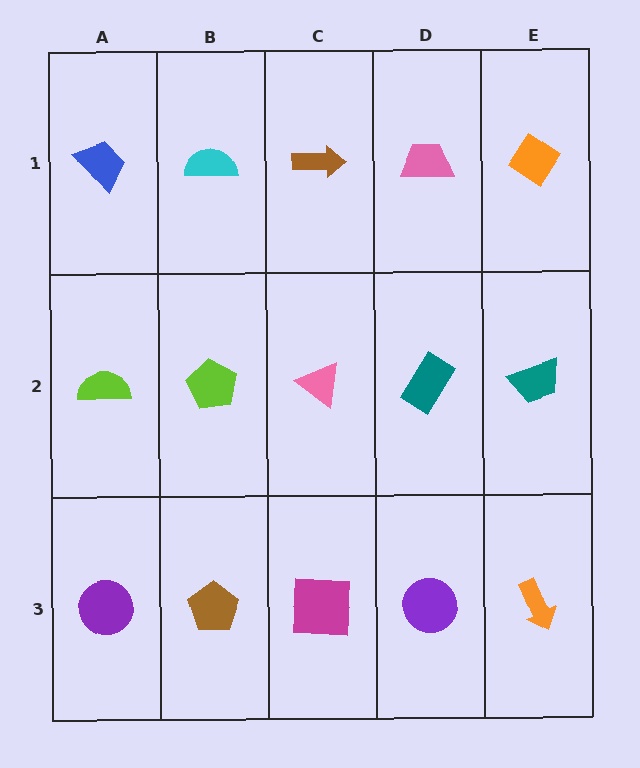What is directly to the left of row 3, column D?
A magenta square.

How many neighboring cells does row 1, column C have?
3.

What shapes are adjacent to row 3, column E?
A teal trapezoid (row 2, column E), a purple circle (row 3, column D).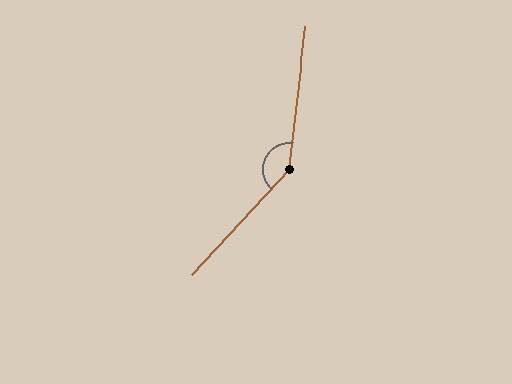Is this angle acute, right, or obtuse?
It is obtuse.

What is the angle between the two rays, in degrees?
Approximately 144 degrees.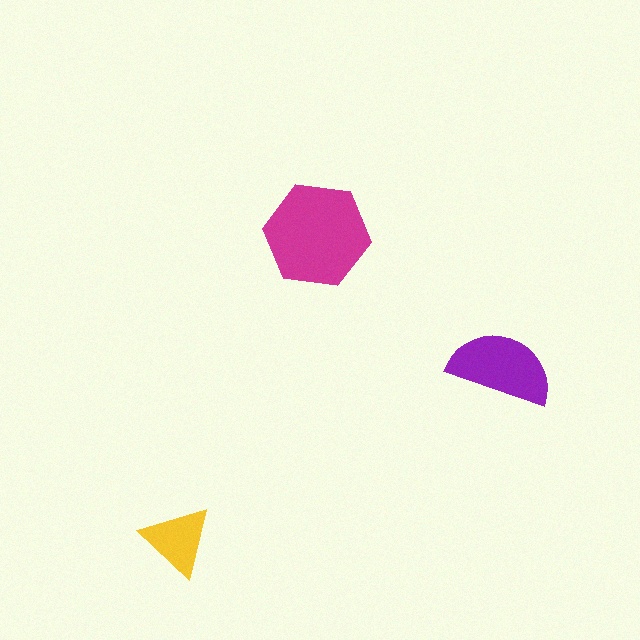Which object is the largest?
The magenta hexagon.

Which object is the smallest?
The yellow triangle.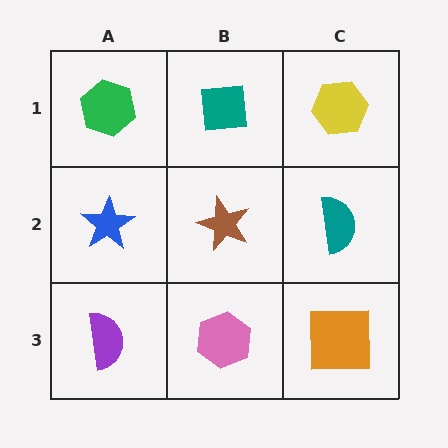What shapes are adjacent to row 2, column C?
A yellow hexagon (row 1, column C), an orange square (row 3, column C), a brown star (row 2, column B).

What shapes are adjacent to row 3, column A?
A blue star (row 2, column A), a pink hexagon (row 3, column B).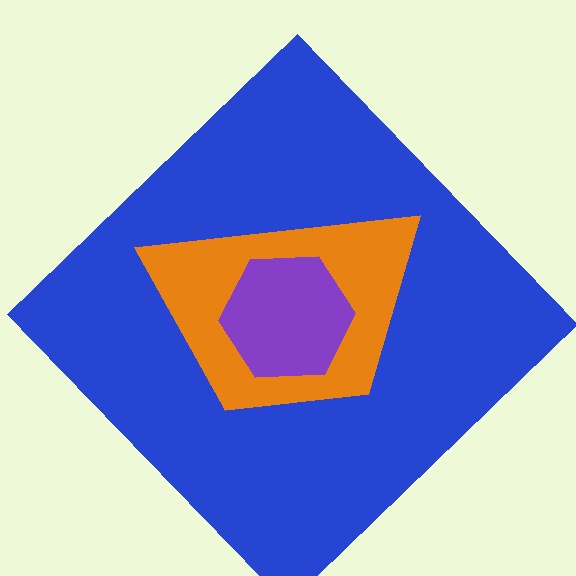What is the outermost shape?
The blue diamond.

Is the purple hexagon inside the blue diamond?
Yes.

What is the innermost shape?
The purple hexagon.